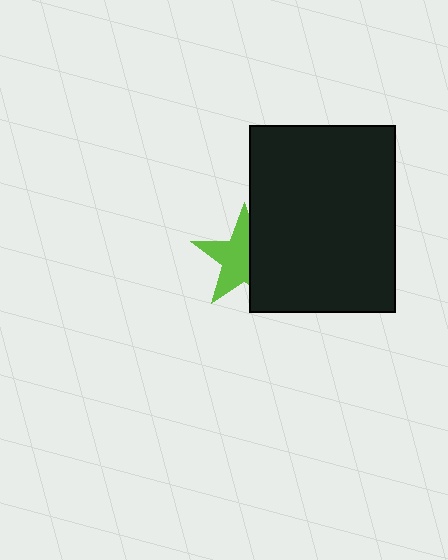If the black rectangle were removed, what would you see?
You would see the complete lime star.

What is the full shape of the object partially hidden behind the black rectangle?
The partially hidden object is a lime star.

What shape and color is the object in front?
The object in front is a black rectangle.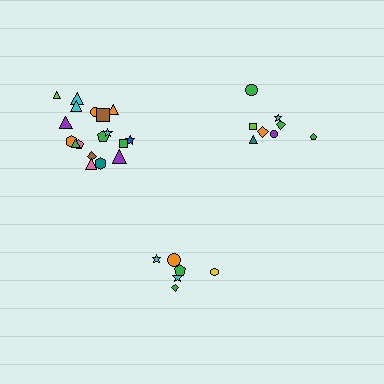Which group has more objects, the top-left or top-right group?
The top-left group.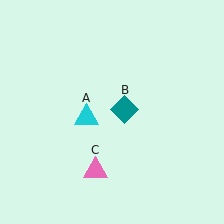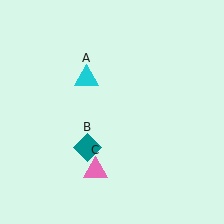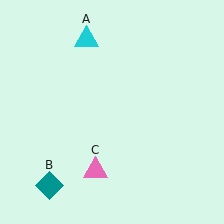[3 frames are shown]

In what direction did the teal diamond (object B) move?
The teal diamond (object B) moved down and to the left.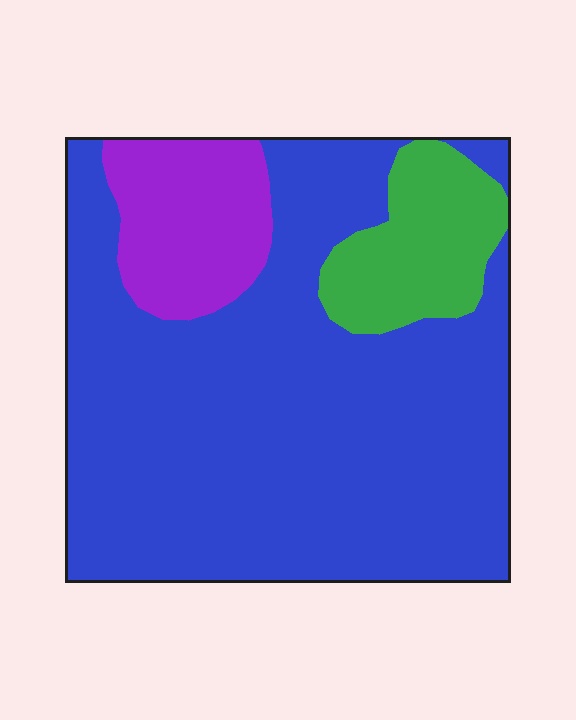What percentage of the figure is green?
Green takes up less than a sixth of the figure.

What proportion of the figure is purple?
Purple takes up less than a quarter of the figure.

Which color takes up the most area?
Blue, at roughly 75%.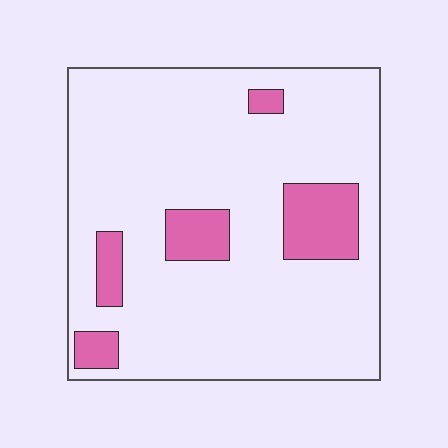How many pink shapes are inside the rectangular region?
5.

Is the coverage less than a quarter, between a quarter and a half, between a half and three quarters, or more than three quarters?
Less than a quarter.